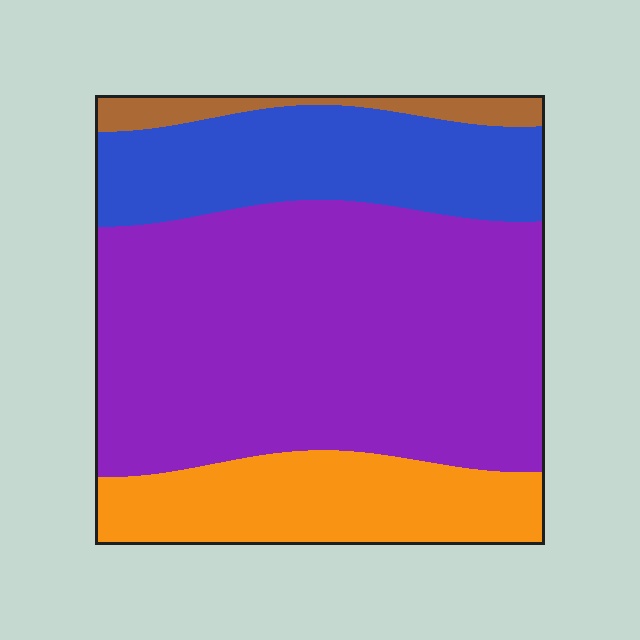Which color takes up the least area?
Brown, at roughly 5%.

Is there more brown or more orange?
Orange.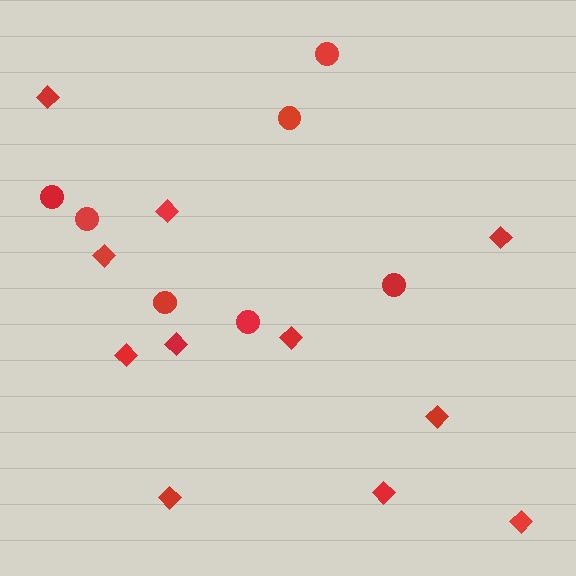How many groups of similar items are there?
There are 2 groups: one group of circles (7) and one group of diamonds (11).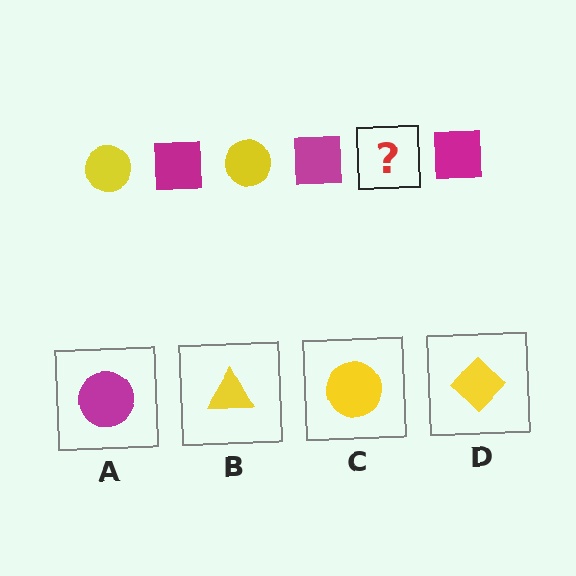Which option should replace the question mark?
Option C.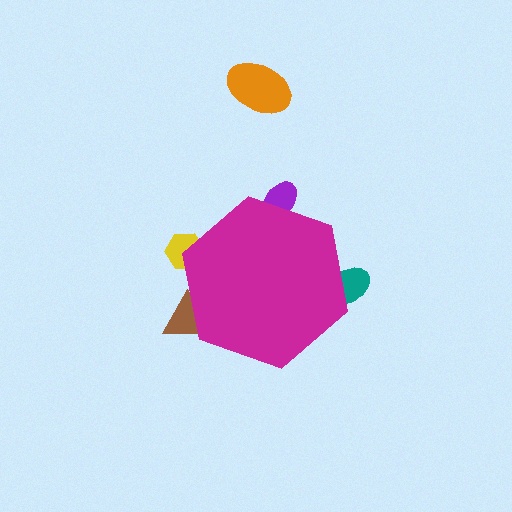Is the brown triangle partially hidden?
Yes, the brown triangle is partially hidden behind the magenta hexagon.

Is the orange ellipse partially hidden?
No, the orange ellipse is fully visible.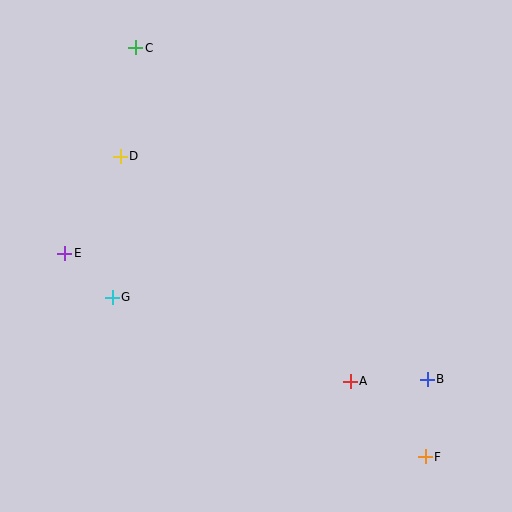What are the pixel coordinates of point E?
Point E is at (65, 253).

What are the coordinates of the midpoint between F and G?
The midpoint between F and G is at (269, 377).